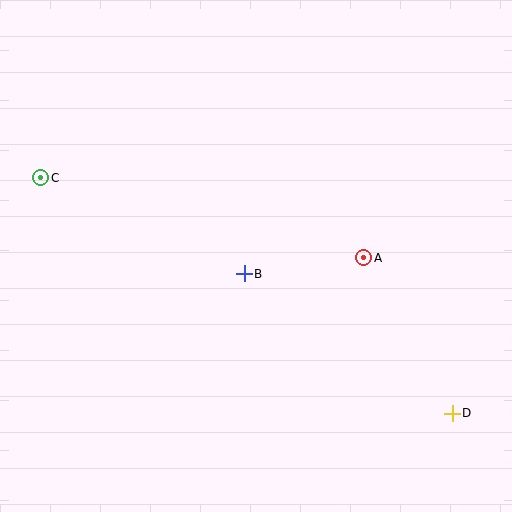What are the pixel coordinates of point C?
Point C is at (41, 178).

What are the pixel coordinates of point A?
Point A is at (364, 258).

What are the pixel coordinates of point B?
Point B is at (244, 274).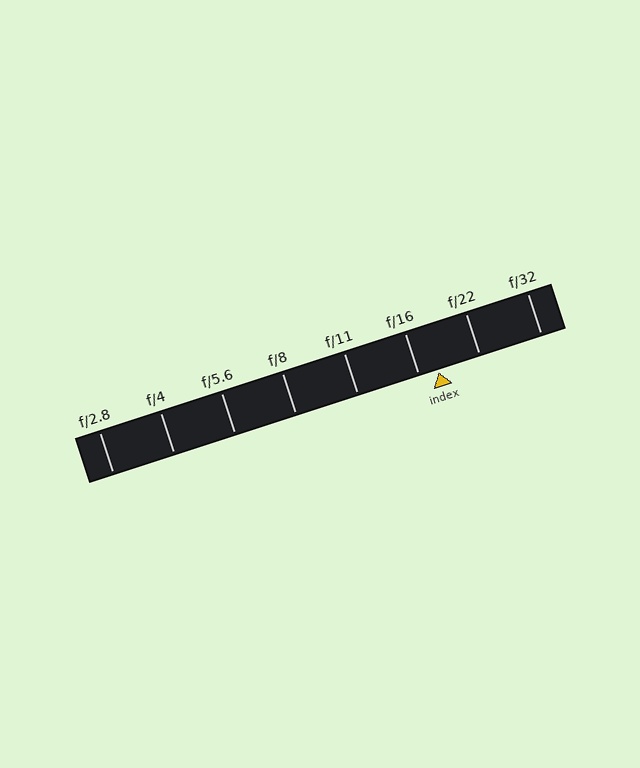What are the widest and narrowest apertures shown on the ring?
The widest aperture shown is f/2.8 and the narrowest is f/32.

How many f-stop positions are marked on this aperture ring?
There are 8 f-stop positions marked.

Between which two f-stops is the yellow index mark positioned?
The index mark is between f/16 and f/22.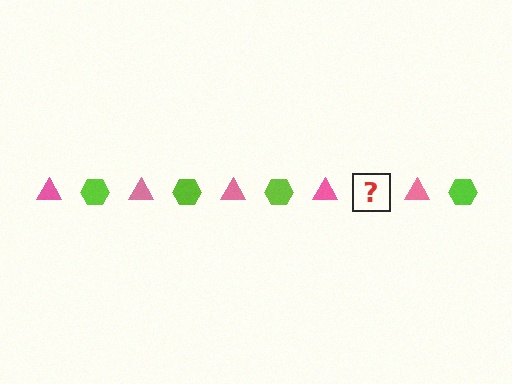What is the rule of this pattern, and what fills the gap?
The rule is that the pattern alternates between pink triangle and lime hexagon. The gap should be filled with a lime hexagon.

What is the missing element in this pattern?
The missing element is a lime hexagon.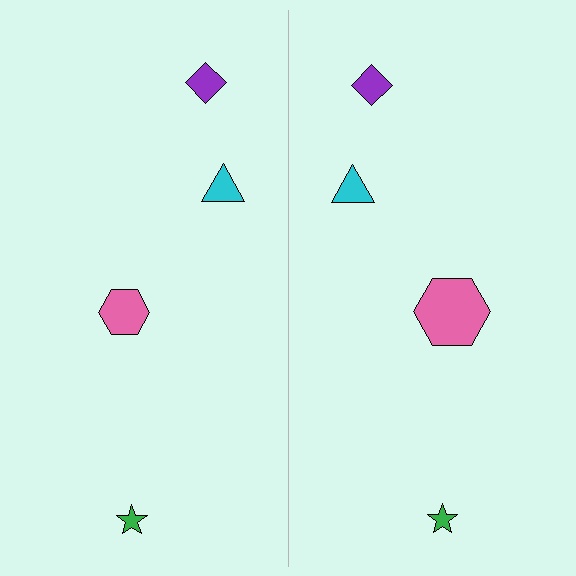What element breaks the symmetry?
The pink hexagon on the right side has a different size than its mirror counterpart.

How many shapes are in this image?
There are 8 shapes in this image.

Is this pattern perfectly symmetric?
No, the pattern is not perfectly symmetric. The pink hexagon on the right side has a different size than its mirror counterpart.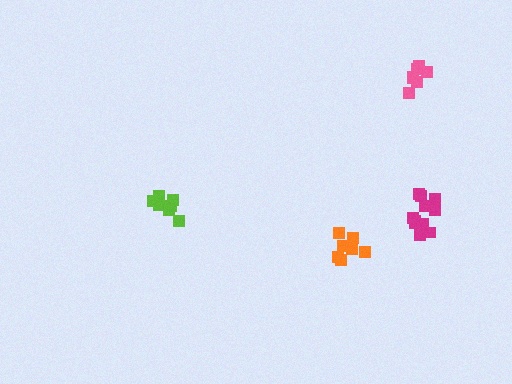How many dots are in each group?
Group 1: 7 dots, Group 2: 7 dots, Group 3: 11 dots, Group 4: 7 dots (32 total).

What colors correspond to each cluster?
The clusters are colored: pink, lime, magenta, orange.